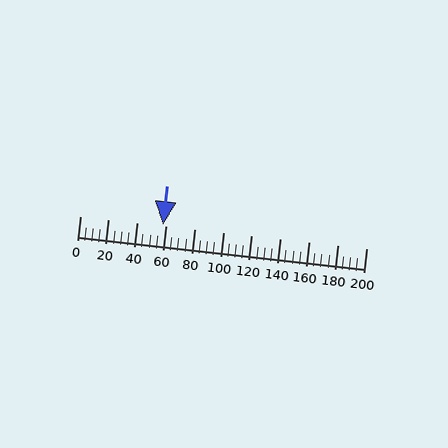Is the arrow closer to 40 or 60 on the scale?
The arrow is closer to 60.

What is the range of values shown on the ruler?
The ruler shows values from 0 to 200.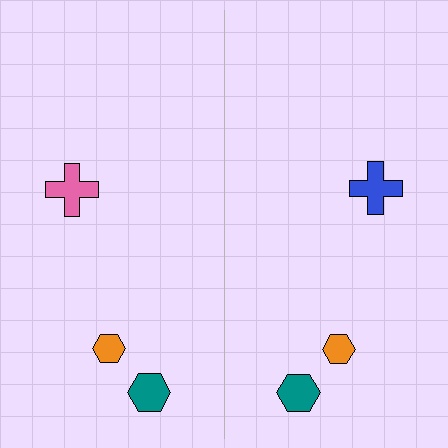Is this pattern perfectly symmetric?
No, the pattern is not perfectly symmetric. The blue cross on the right side breaks the symmetry — its mirror counterpart is pink.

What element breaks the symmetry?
The blue cross on the right side breaks the symmetry — its mirror counterpart is pink.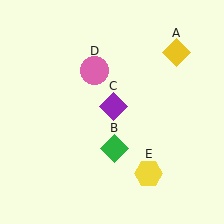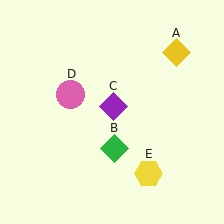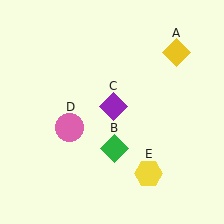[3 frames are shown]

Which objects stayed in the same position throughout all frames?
Yellow diamond (object A) and green diamond (object B) and purple diamond (object C) and yellow hexagon (object E) remained stationary.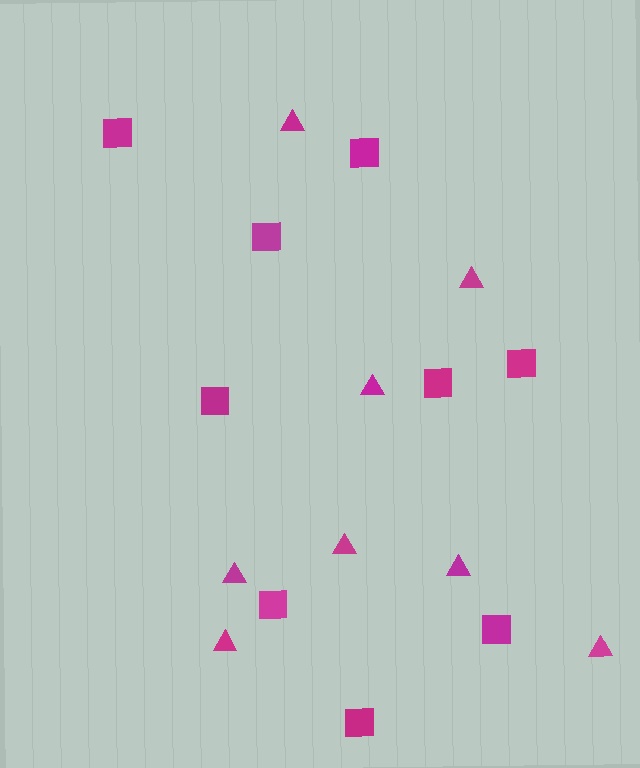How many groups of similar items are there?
There are 2 groups: one group of triangles (8) and one group of squares (9).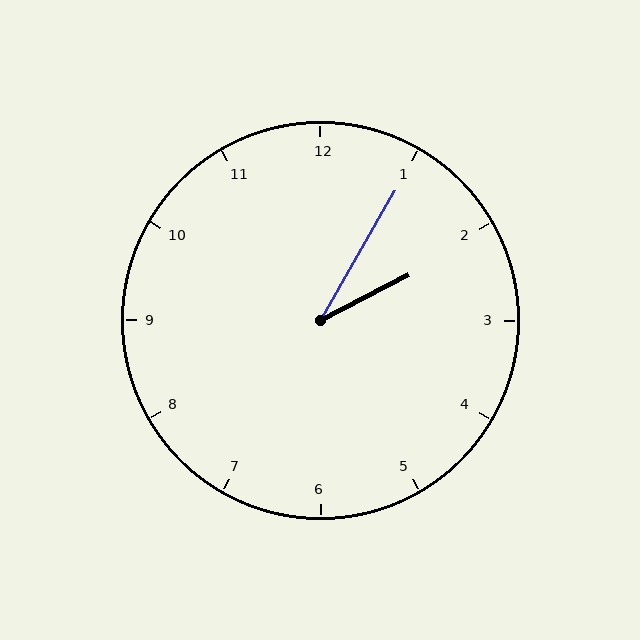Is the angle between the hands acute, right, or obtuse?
It is acute.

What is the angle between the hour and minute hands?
Approximately 32 degrees.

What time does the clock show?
2:05.